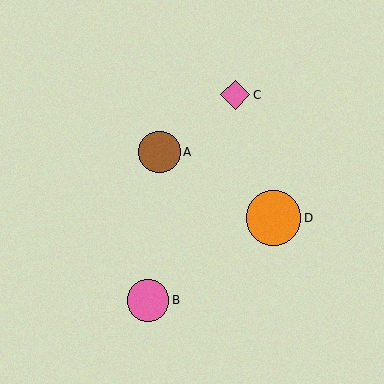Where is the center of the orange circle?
The center of the orange circle is at (274, 218).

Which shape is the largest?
The orange circle (labeled D) is the largest.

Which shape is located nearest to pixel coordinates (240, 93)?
The pink diamond (labeled C) at (235, 95) is nearest to that location.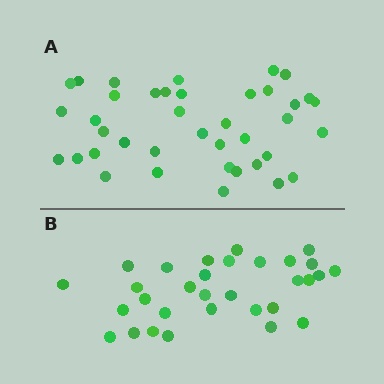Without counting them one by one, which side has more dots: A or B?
Region A (the top region) has more dots.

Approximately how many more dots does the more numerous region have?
Region A has roughly 8 or so more dots than region B.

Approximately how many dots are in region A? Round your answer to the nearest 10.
About 40 dots. (The exact count is 39, which rounds to 40.)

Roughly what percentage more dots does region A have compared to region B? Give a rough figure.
About 25% more.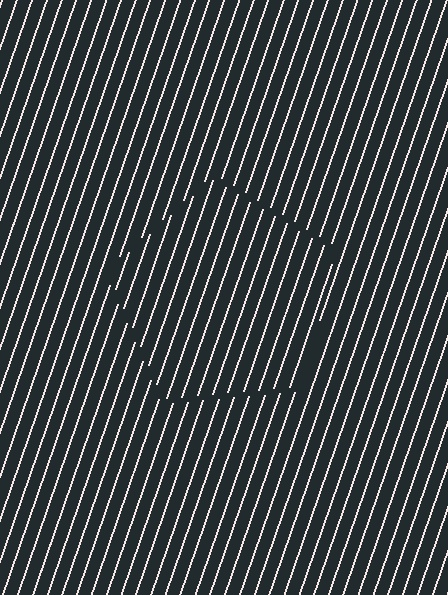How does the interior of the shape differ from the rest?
The interior of the shape contains the same grating, shifted by half a period — the contour is defined by the phase discontinuity where line-ends from the inner and outer gratings abut.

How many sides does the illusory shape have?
5 sides — the line-ends trace a pentagon.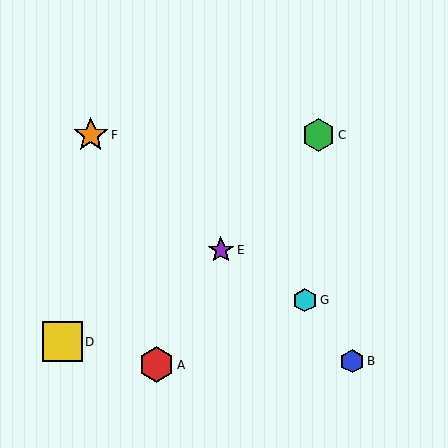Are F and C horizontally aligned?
Yes, both are at y≈135.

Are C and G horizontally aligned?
No, C is at y≈135 and G is at y≈300.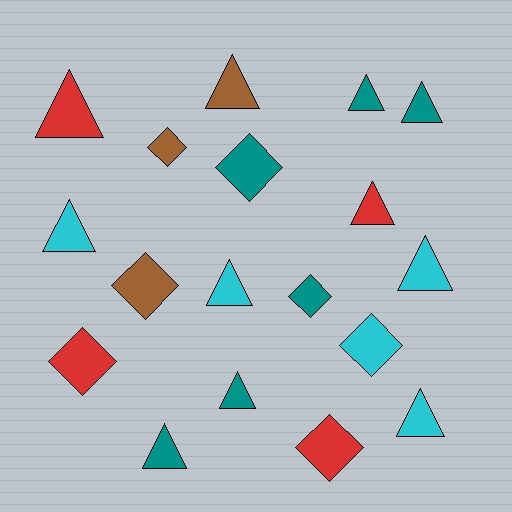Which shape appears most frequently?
Triangle, with 11 objects.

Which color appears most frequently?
Teal, with 6 objects.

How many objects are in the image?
There are 18 objects.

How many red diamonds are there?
There are 2 red diamonds.